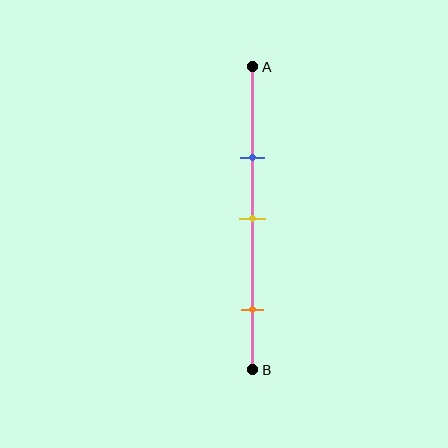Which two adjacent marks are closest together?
The blue and yellow marks are the closest adjacent pair.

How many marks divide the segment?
There are 3 marks dividing the segment.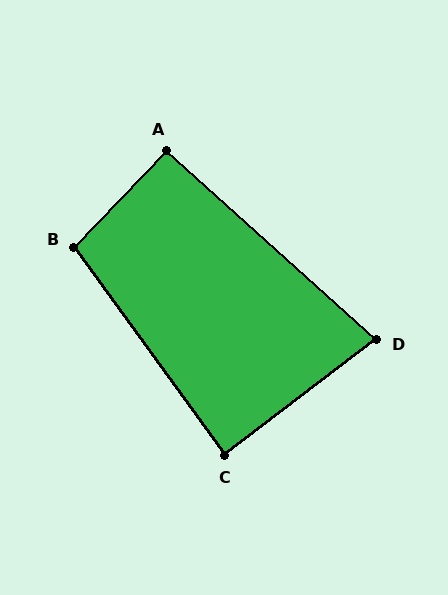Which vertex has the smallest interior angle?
D, at approximately 79 degrees.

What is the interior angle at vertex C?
Approximately 88 degrees (approximately right).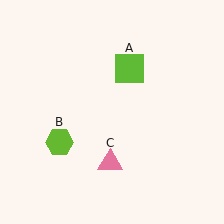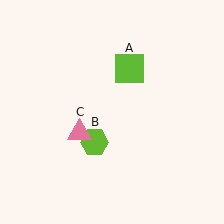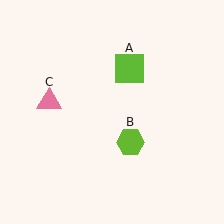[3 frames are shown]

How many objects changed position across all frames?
2 objects changed position: lime hexagon (object B), pink triangle (object C).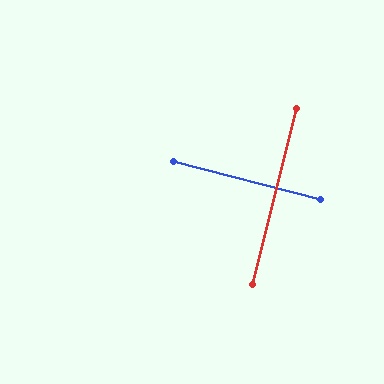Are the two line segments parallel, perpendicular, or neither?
Perpendicular — they meet at approximately 90°.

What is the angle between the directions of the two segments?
Approximately 90 degrees.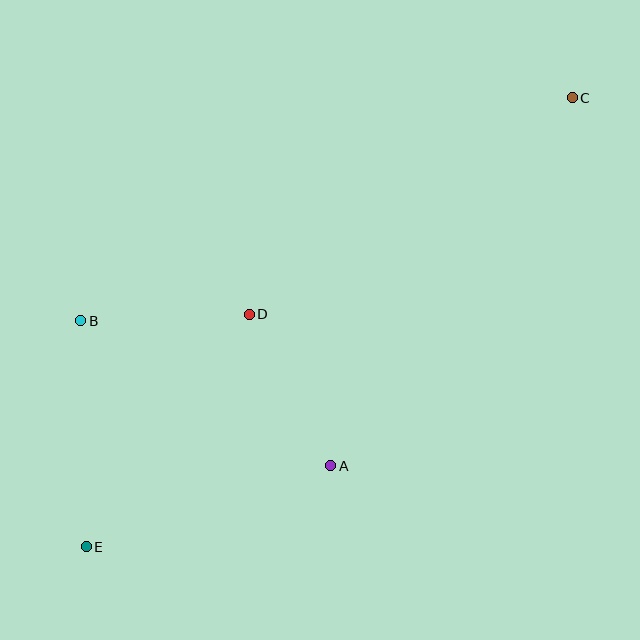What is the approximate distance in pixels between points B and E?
The distance between B and E is approximately 226 pixels.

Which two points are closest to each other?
Points B and D are closest to each other.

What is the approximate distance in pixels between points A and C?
The distance between A and C is approximately 440 pixels.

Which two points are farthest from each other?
Points C and E are farthest from each other.